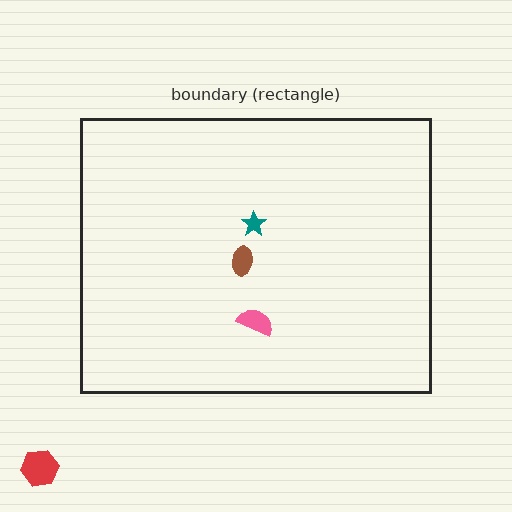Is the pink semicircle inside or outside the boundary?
Inside.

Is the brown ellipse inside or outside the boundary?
Inside.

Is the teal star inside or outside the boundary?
Inside.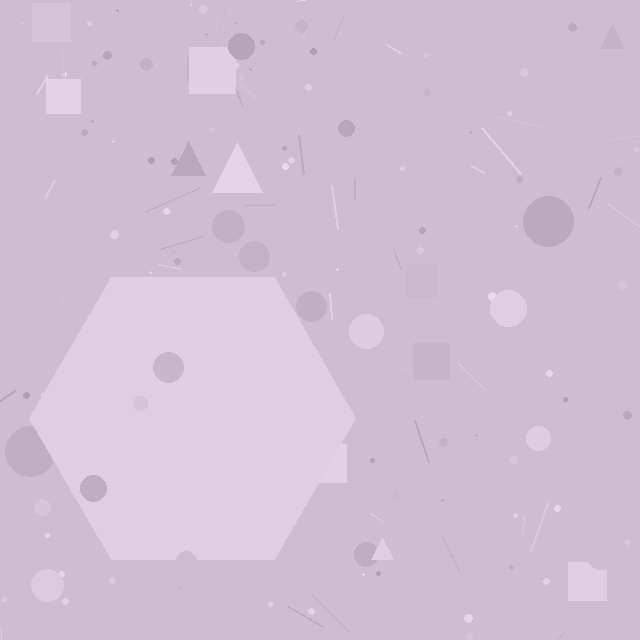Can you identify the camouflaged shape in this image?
The camouflaged shape is a hexagon.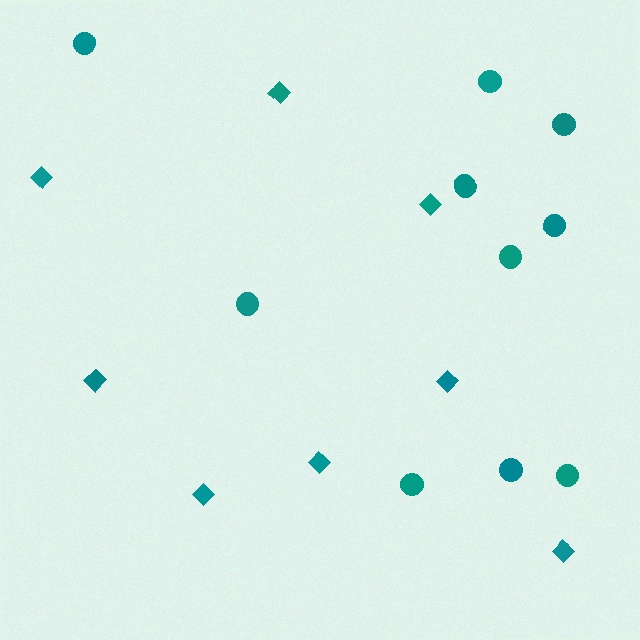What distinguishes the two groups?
There are 2 groups: one group of diamonds (8) and one group of circles (10).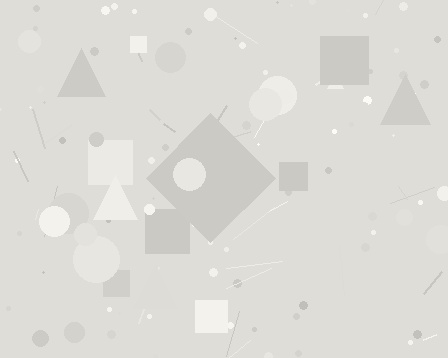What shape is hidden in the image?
A diamond is hidden in the image.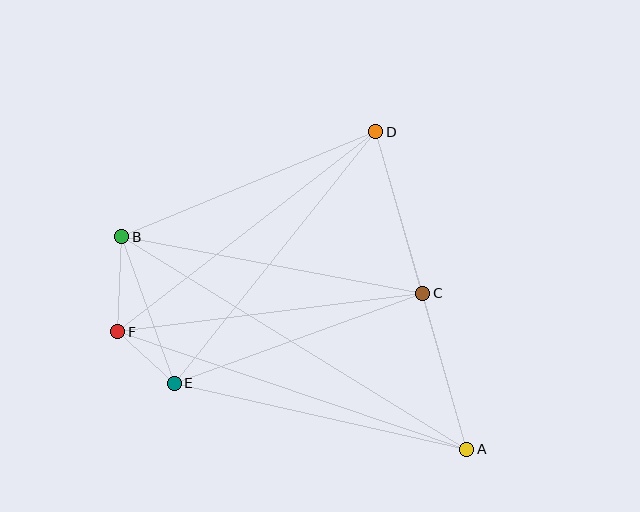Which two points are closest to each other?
Points E and F are closest to each other.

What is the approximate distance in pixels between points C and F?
The distance between C and F is approximately 307 pixels.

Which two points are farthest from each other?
Points A and B are farthest from each other.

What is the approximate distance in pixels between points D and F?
The distance between D and F is approximately 326 pixels.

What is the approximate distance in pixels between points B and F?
The distance between B and F is approximately 95 pixels.